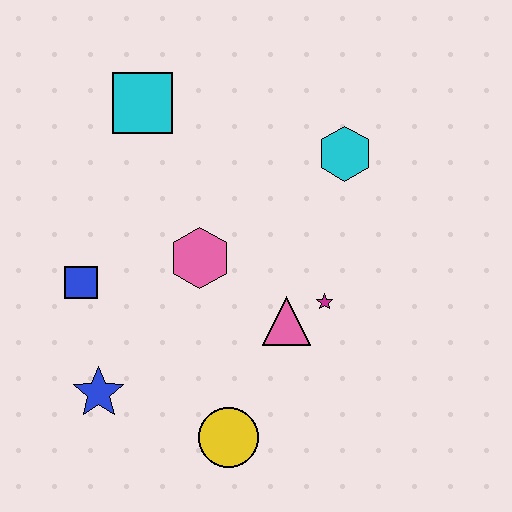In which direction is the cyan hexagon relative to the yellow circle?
The cyan hexagon is above the yellow circle.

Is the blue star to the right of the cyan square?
No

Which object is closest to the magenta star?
The pink triangle is closest to the magenta star.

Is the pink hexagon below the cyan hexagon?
Yes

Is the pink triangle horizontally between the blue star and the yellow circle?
No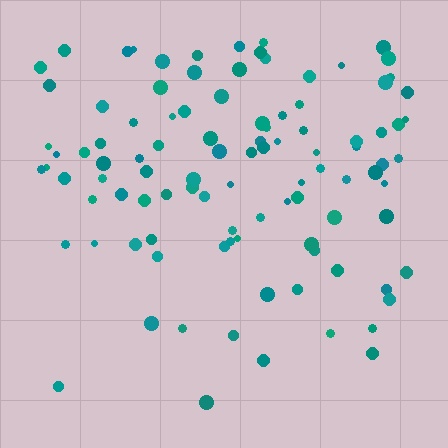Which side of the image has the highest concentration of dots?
The top.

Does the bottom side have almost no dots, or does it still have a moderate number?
Still a moderate number, just noticeably fewer than the top.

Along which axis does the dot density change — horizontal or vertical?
Vertical.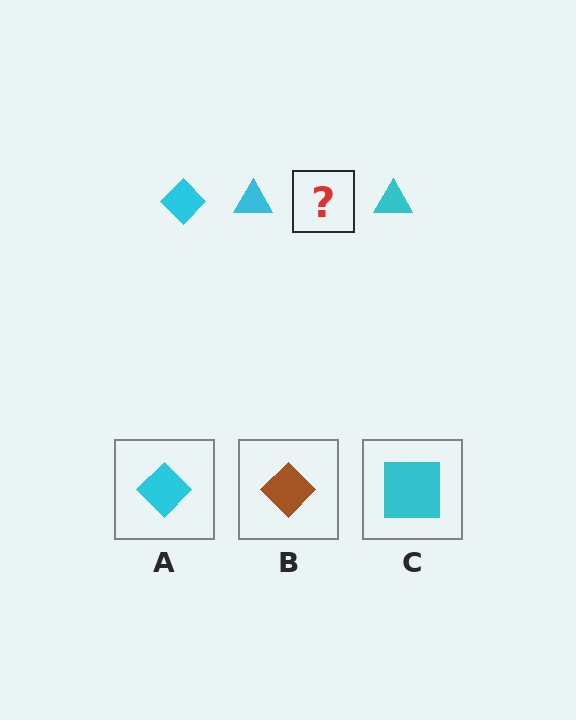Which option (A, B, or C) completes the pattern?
A.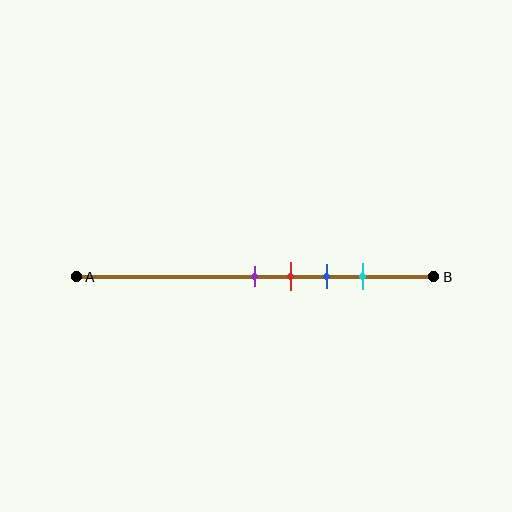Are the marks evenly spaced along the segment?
Yes, the marks are approximately evenly spaced.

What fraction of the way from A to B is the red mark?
The red mark is approximately 60% (0.6) of the way from A to B.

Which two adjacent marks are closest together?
The purple and red marks are the closest adjacent pair.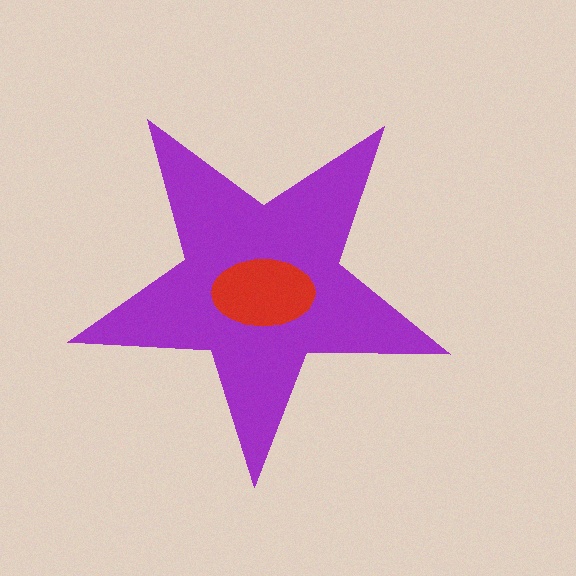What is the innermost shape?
The red ellipse.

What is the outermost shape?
The purple star.